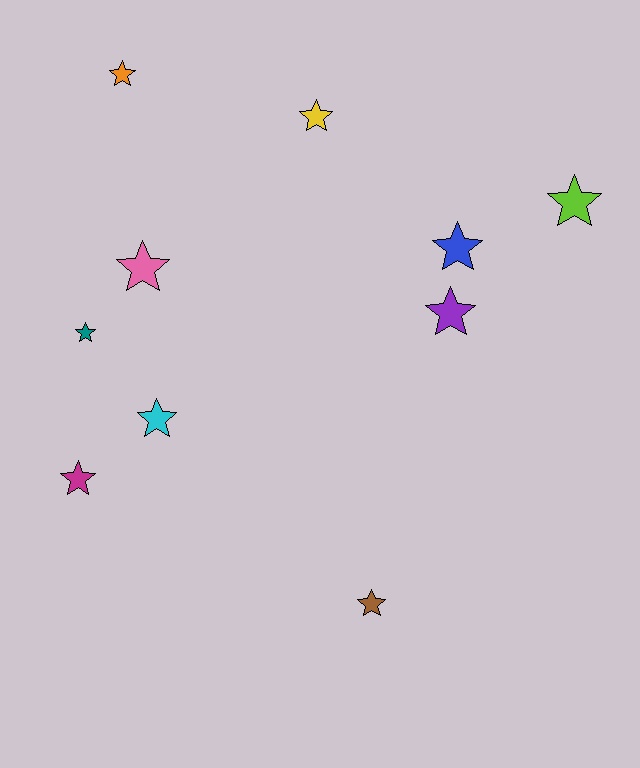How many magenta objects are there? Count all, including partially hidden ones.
There is 1 magenta object.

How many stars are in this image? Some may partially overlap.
There are 10 stars.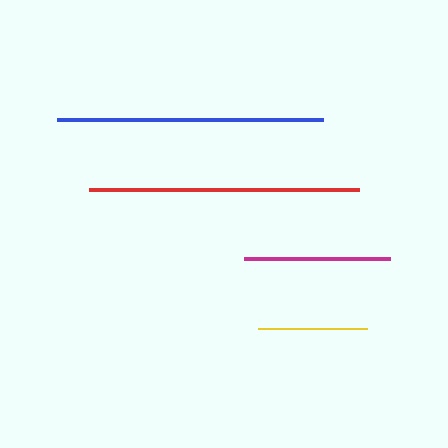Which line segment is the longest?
The red line is the longest at approximately 270 pixels.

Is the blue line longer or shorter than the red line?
The red line is longer than the blue line.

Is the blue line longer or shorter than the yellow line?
The blue line is longer than the yellow line.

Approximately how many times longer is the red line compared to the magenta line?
The red line is approximately 1.8 times the length of the magenta line.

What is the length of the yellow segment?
The yellow segment is approximately 109 pixels long.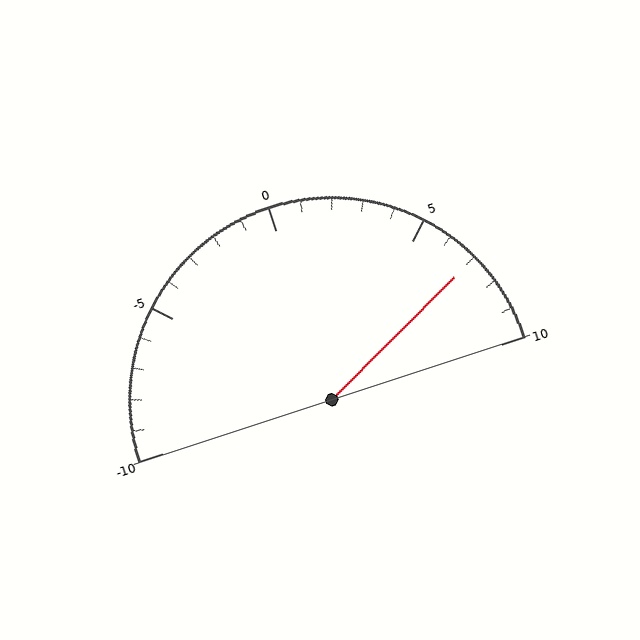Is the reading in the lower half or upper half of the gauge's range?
The reading is in the upper half of the range (-10 to 10).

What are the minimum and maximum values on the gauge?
The gauge ranges from -10 to 10.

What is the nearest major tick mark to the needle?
The nearest major tick mark is 5.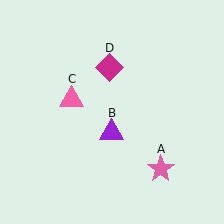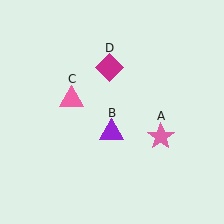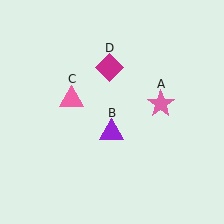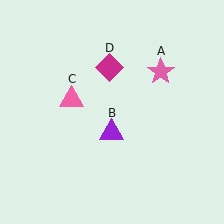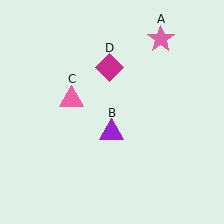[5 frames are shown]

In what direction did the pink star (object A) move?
The pink star (object A) moved up.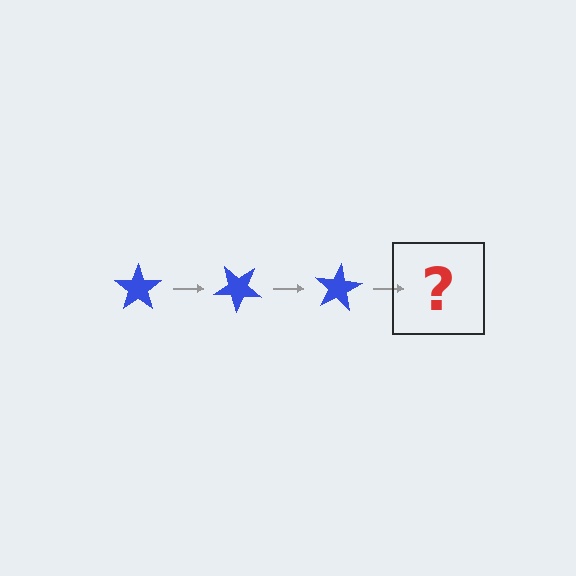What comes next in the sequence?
The next element should be a blue star rotated 120 degrees.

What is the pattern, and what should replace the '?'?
The pattern is that the star rotates 40 degrees each step. The '?' should be a blue star rotated 120 degrees.